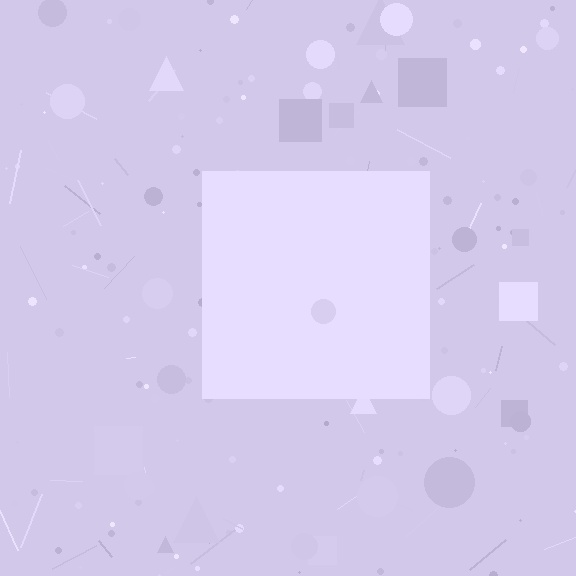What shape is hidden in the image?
A square is hidden in the image.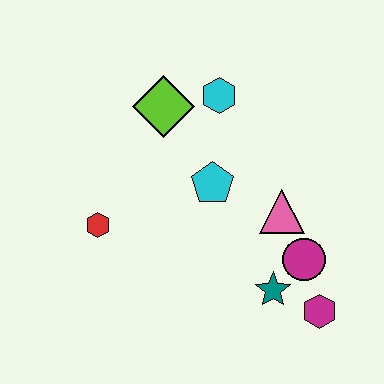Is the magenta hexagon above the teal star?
No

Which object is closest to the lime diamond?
The cyan hexagon is closest to the lime diamond.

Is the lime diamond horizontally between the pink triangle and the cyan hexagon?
No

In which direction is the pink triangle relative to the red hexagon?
The pink triangle is to the right of the red hexagon.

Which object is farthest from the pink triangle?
The red hexagon is farthest from the pink triangle.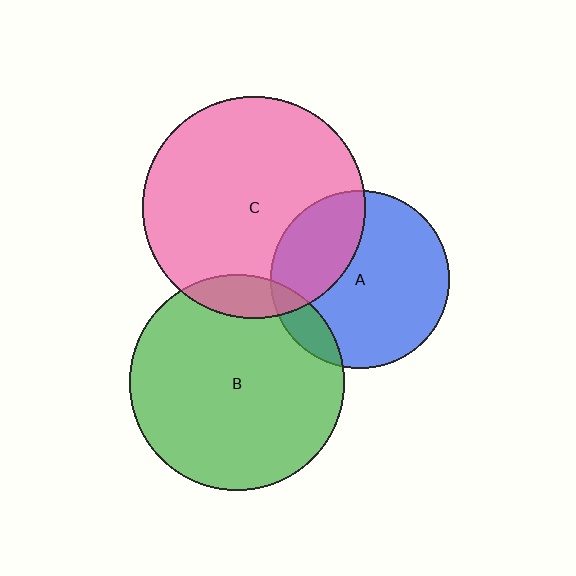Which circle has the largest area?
Circle C (pink).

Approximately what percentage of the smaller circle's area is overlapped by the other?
Approximately 30%.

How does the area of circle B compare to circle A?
Approximately 1.5 times.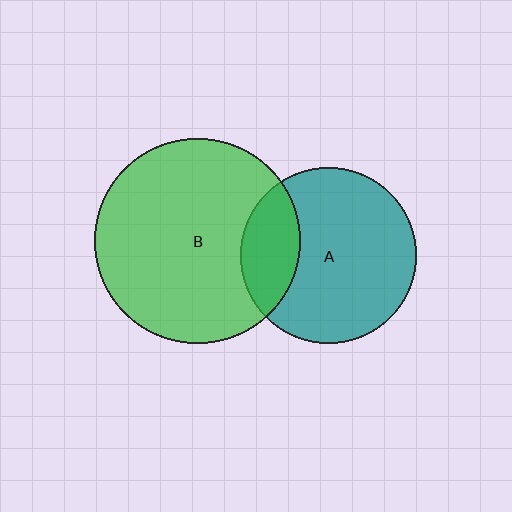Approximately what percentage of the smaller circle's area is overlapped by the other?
Approximately 25%.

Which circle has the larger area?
Circle B (green).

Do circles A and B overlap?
Yes.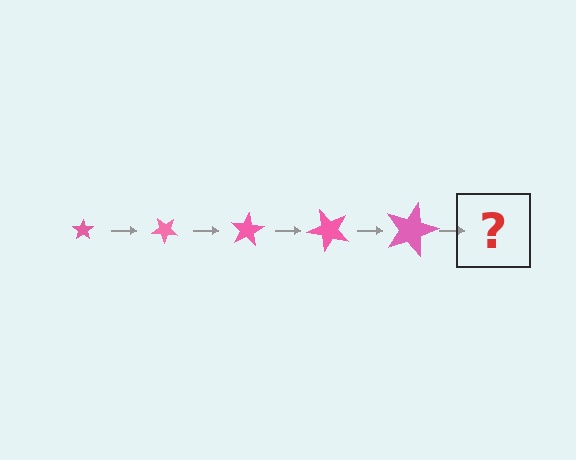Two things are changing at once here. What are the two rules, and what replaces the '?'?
The two rules are that the star grows larger each step and it rotates 40 degrees each step. The '?' should be a star, larger than the previous one and rotated 200 degrees from the start.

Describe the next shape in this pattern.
It should be a star, larger than the previous one and rotated 200 degrees from the start.